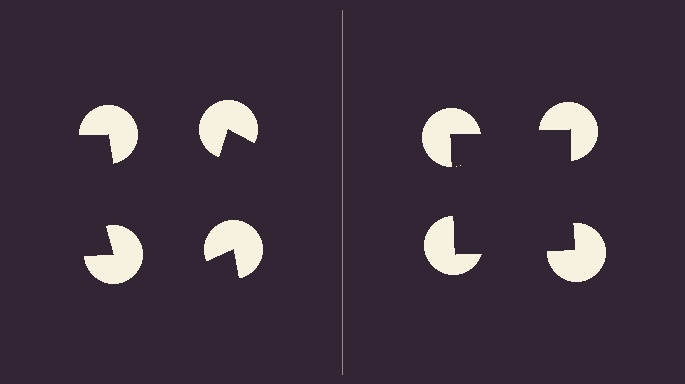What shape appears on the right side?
An illusory square.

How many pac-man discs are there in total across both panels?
8 — 4 on each side.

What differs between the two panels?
The pac-man discs are positioned identically on both sides; only the wedge orientations differ. On the right they align to a square; on the left they are misaligned.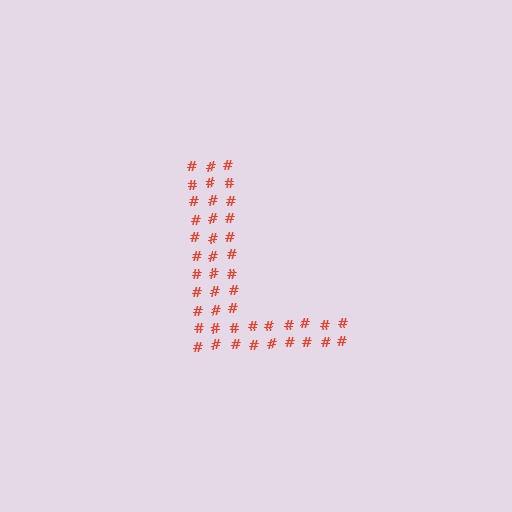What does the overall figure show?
The overall figure shows the letter L.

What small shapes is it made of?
It is made of small hash symbols.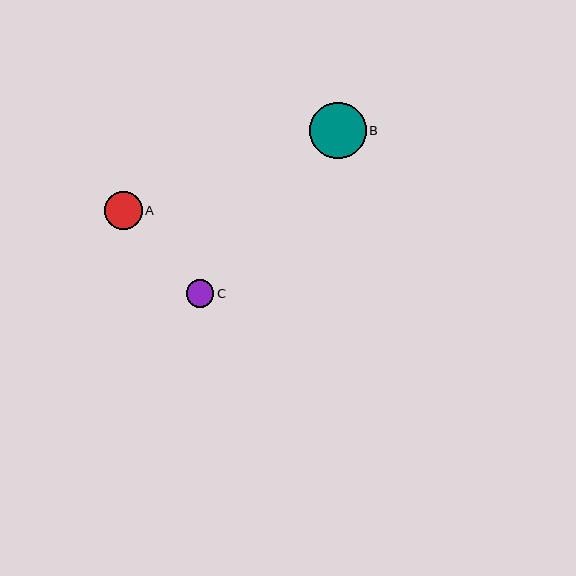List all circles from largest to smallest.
From largest to smallest: B, A, C.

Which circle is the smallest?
Circle C is the smallest with a size of approximately 28 pixels.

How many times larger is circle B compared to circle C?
Circle B is approximately 2.1 times the size of circle C.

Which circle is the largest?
Circle B is the largest with a size of approximately 57 pixels.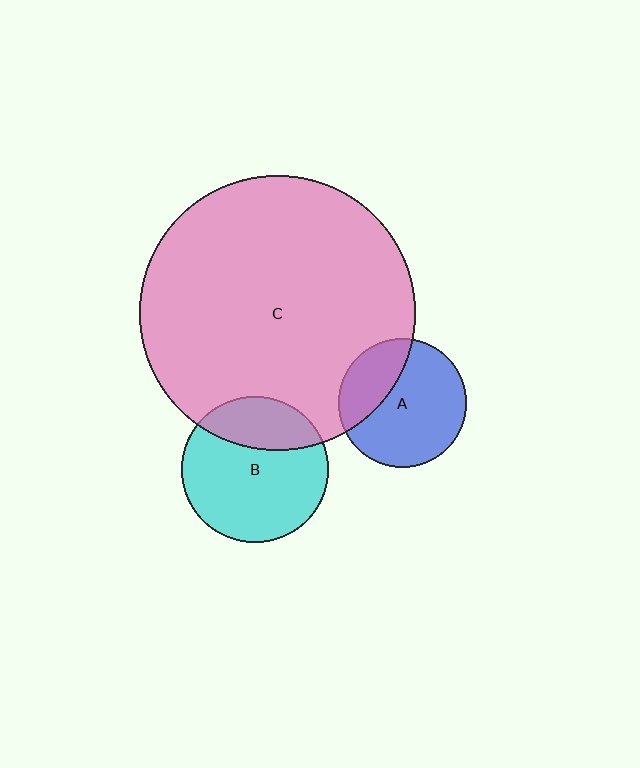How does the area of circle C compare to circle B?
Approximately 3.5 times.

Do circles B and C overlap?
Yes.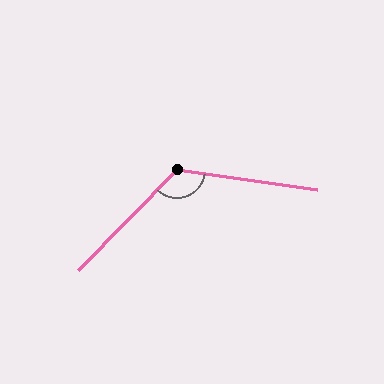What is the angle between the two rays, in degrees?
Approximately 126 degrees.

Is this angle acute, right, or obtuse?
It is obtuse.